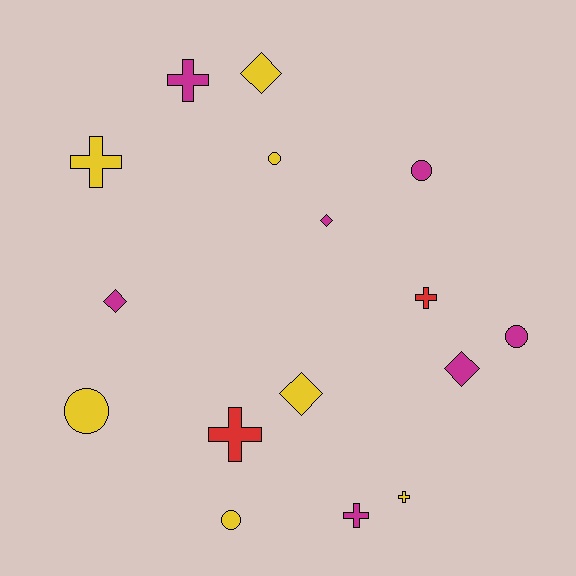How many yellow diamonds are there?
There are 2 yellow diamonds.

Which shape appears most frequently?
Cross, with 6 objects.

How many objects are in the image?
There are 16 objects.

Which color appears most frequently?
Magenta, with 7 objects.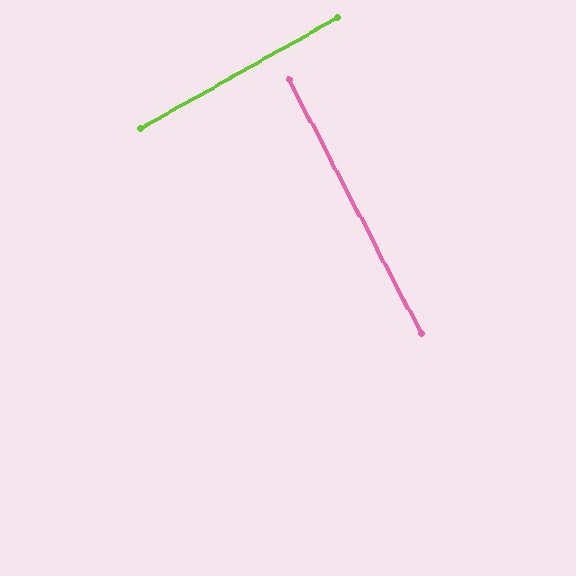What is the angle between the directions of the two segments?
Approximately 88 degrees.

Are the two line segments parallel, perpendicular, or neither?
Perpendicular — they meet at approximately 88°.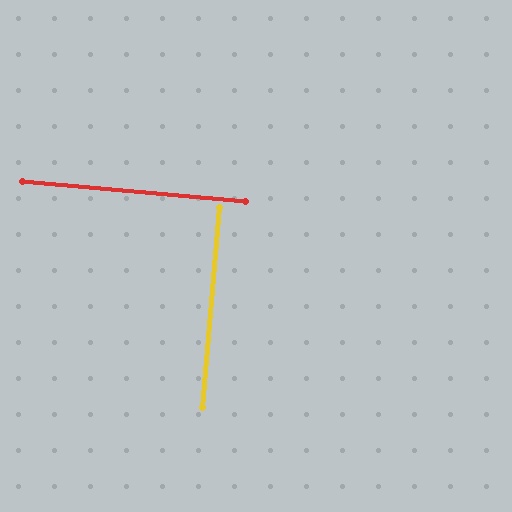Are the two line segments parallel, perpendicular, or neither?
Perpendicular — they meet at approximately 90°.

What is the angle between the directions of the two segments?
Approximately 90 degrees.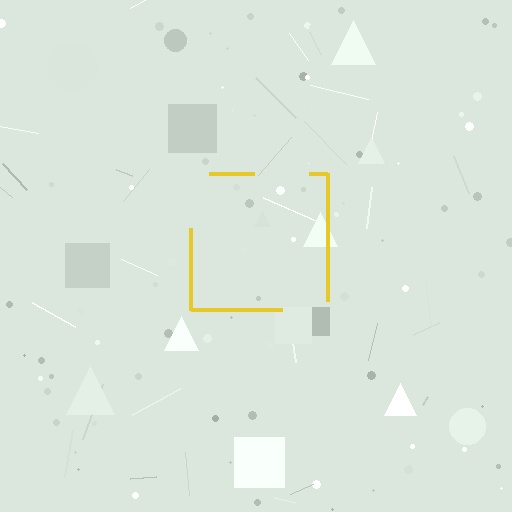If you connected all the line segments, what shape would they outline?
They would outline a square.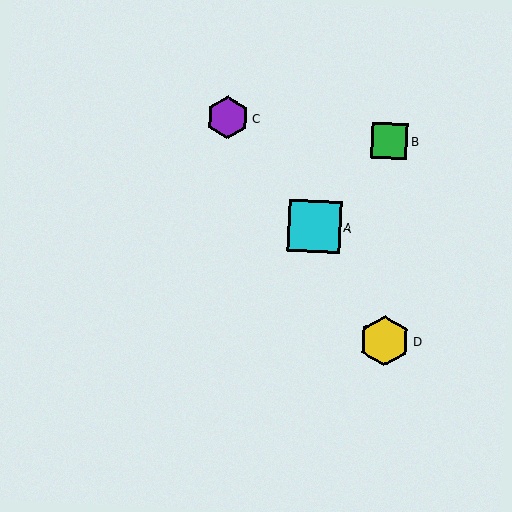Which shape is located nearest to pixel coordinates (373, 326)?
The yellow hexagon (labeled D) at (385, 341) is nearest to that location.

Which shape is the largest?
The cyan square (labeled A) is the largest.